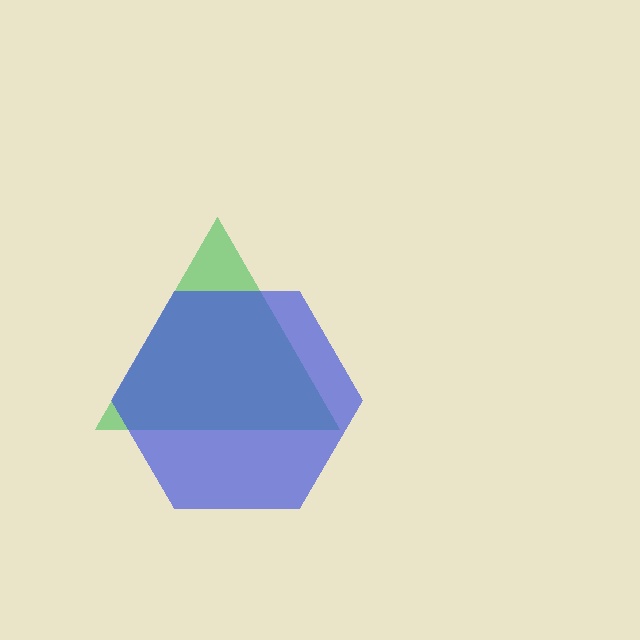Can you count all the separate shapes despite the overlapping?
Yes, there are 2 separate shapes.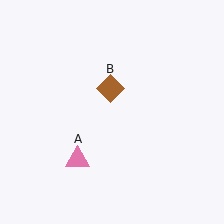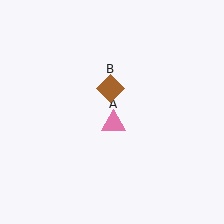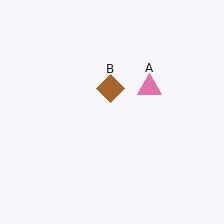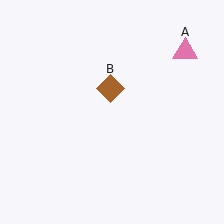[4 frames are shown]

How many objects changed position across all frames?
1 object changed position: pink triangle (object A).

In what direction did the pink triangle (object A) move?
The pink triangle (object A) moved up and to the right.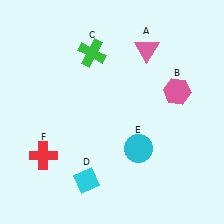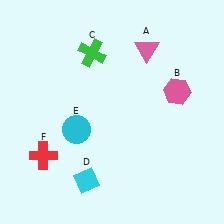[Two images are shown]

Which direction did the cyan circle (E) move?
The cyan circle (E) moved left.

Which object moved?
The cyan circle (E) moved left.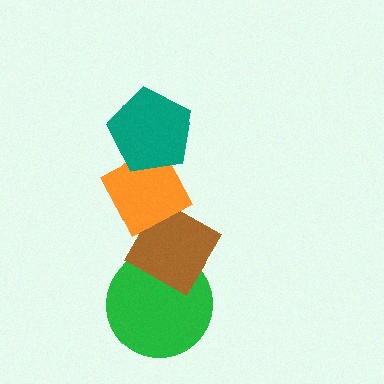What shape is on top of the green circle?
The brown diamond is on top of the green circle.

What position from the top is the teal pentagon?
The teal pentagon is 1st from the top.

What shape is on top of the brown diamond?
The orange diamond is on top of the brown diamond.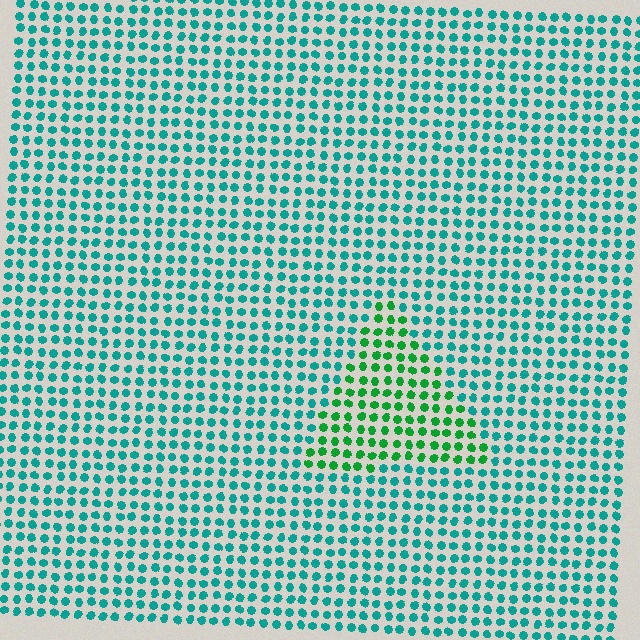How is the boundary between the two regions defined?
The boundary is defined purely by a slight shift in hue (about 41 degrees). Spacing, size, and orientation are identical on both sides.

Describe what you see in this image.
The image is filled with small teal elements in a uniform arrangement. A triangle-shaped region is visible where the elements are tinted to a slightly different hue, forming a subtle color boundary.